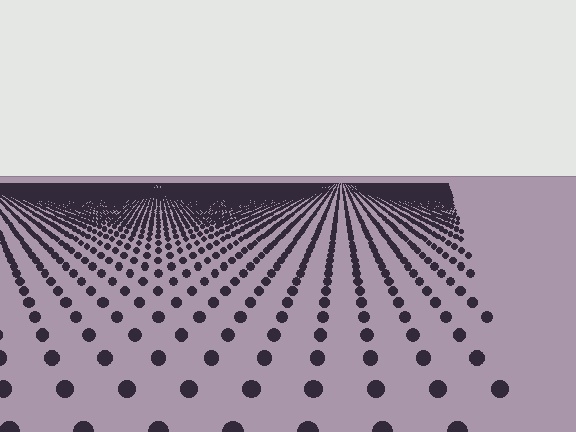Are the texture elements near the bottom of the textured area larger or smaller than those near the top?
Larger. Near the bottom, elements are closer to the viewer and appear at a bigger on-screen size.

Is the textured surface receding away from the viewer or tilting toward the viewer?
The surface is receding away from the viewer. Texture elements get smaller and denser toward the top.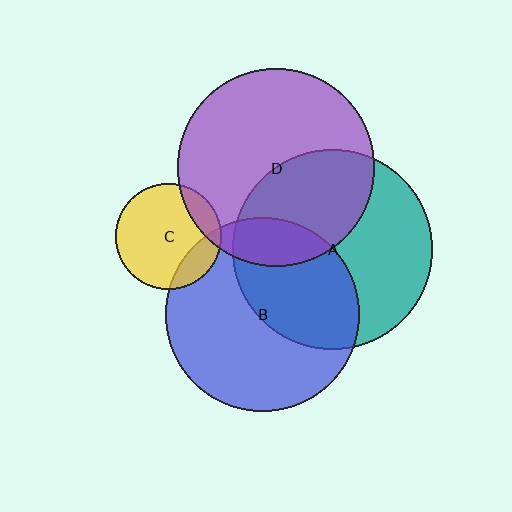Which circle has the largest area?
Circle A (teal).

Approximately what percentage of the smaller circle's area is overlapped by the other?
Approximately 40%.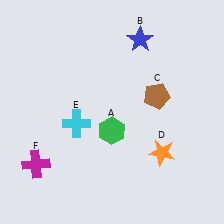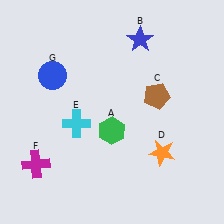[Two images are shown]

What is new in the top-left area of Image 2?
A blue circle (G) was added in the top-left area of Image 2.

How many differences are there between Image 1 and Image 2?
There is 1 difference between the two images.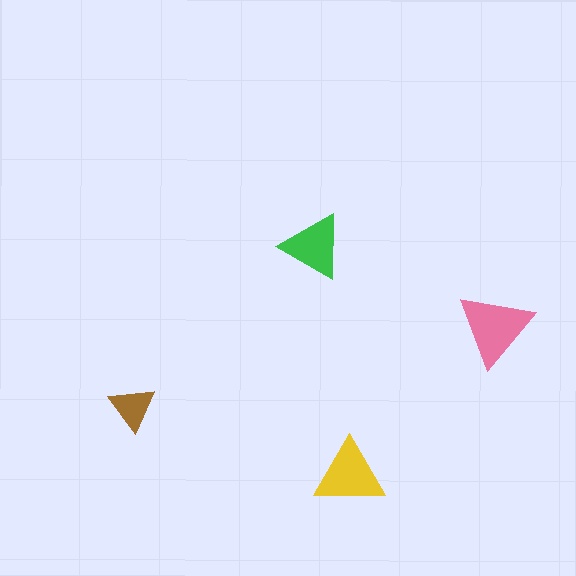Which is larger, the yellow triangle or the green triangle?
The yellow one.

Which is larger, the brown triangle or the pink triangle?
The pink one.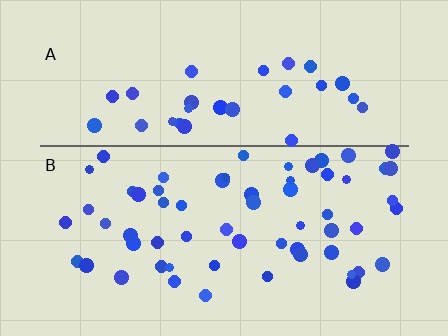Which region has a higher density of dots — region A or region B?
B (the bottom).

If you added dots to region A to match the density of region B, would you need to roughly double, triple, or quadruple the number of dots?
Approximately double.